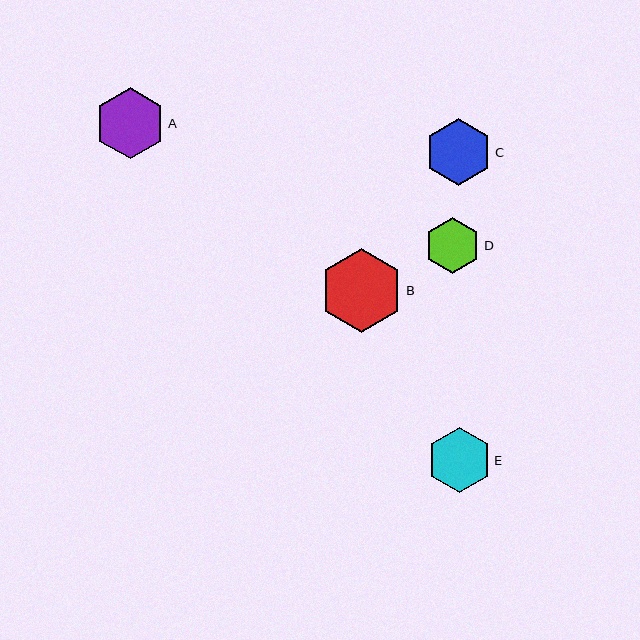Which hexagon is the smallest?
Hexagon D is the smallest with a size of approximately 56 pixels.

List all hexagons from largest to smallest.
From largest to smallest: B, A, C, E, D.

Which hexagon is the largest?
Hexagon B is the largest with a size of approximately 83 pixels.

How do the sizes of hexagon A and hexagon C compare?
Hexagon A and hexagon C are approximately the same size.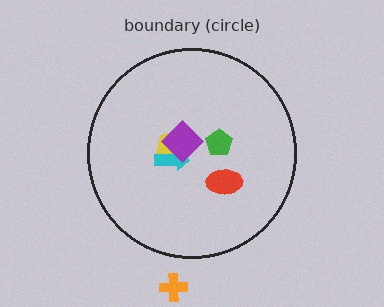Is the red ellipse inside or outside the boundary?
Inside.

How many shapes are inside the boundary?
5 inside, 1 outside.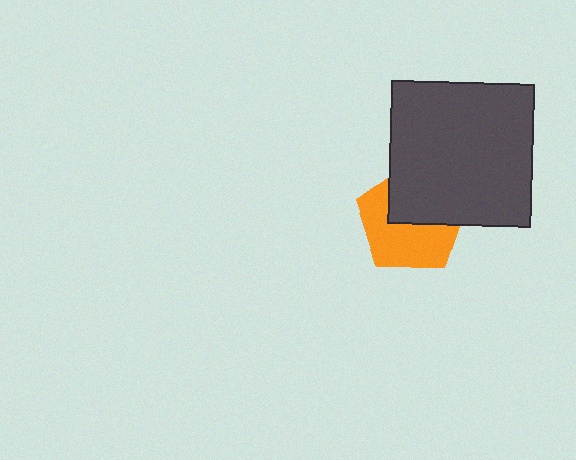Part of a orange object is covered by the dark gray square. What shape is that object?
It is a pentagon.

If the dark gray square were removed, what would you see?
You would see the complete orange pentagon.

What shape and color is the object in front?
The object in front is a dark gray square.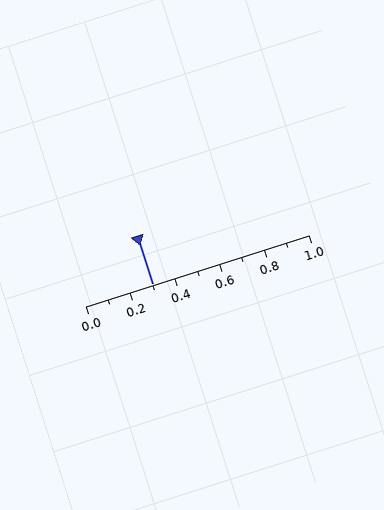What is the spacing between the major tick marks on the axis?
The major ticks are spaced 0.2 apart.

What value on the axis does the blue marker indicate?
The marker indicates approximately 0.3.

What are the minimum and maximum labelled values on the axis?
The axis runs from 0.0 to 1.0.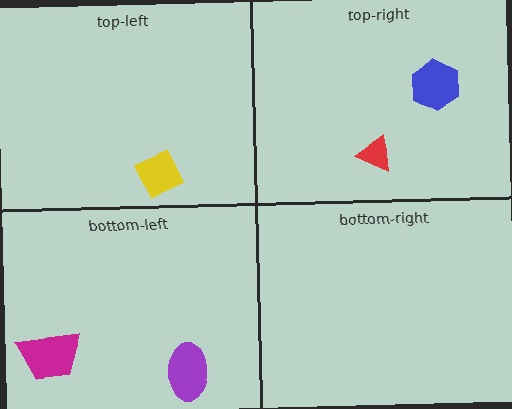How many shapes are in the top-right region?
2.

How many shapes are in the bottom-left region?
2.